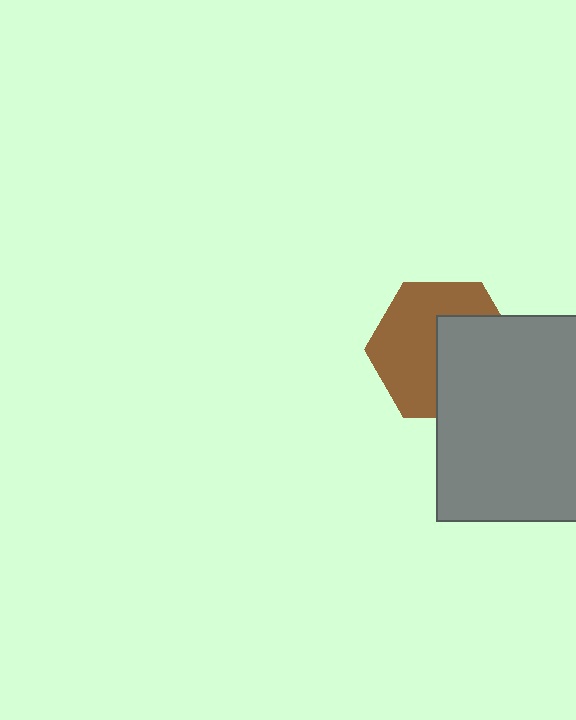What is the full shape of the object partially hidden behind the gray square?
The partially hidden object is a brown hexagon.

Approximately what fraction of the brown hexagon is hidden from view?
Roughly 44% of the brown hexagon is hidden behind the gray square.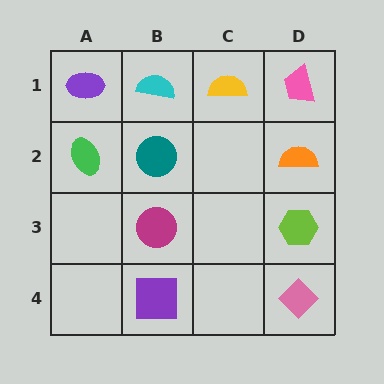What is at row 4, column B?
A purple square.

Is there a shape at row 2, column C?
No, that cell is empty.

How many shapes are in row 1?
4 shapes.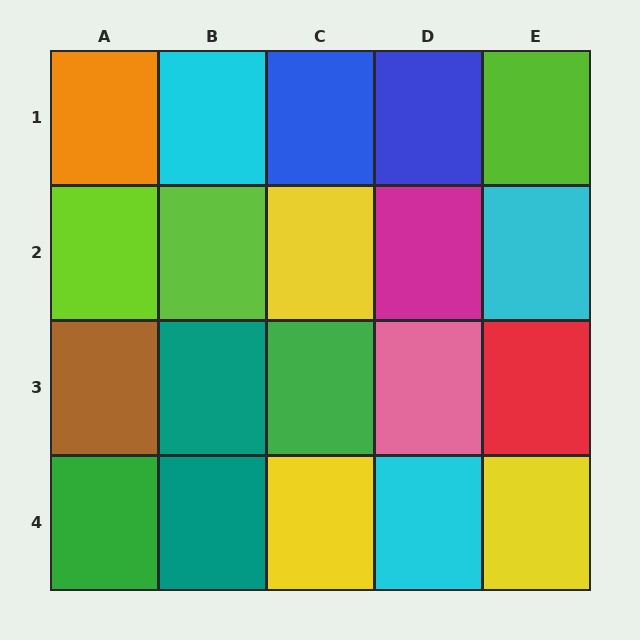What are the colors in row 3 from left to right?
Brown, teal, green, pink, red.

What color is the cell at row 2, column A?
Lime.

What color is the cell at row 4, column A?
Green.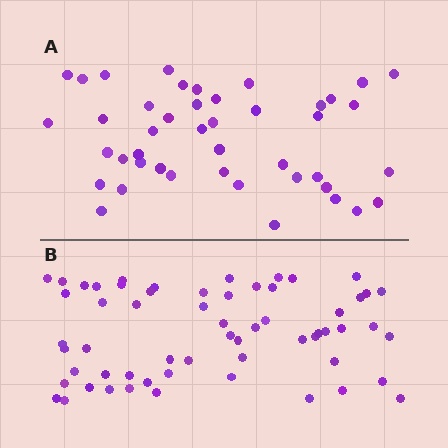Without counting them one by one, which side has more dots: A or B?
Region B (the bottom region) has more dots.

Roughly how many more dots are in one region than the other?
Region B has approximately 15 more dots than region A.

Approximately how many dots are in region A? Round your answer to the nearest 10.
About 40 dots. (The exact count is 44, which rounds to 40.)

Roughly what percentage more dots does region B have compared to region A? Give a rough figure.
About 35% more.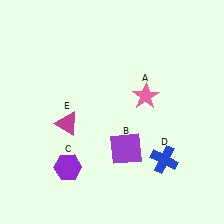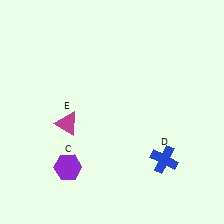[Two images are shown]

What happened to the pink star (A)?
The pink star (A) was removed in Image 2. It was in the top-right area of Image 1.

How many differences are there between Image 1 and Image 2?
There are 2 differences between the two images.